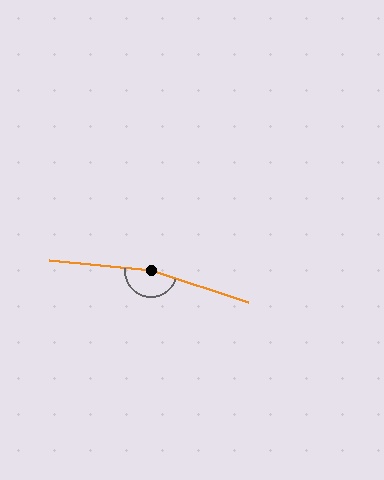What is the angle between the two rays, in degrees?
Approximately 167 degrees.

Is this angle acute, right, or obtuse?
It is obtuse.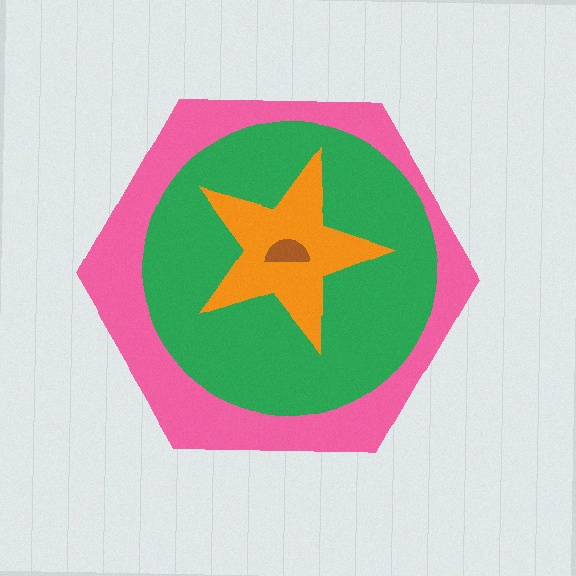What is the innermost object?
The brown semicircle.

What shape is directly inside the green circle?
The orange star.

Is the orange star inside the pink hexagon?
Yes.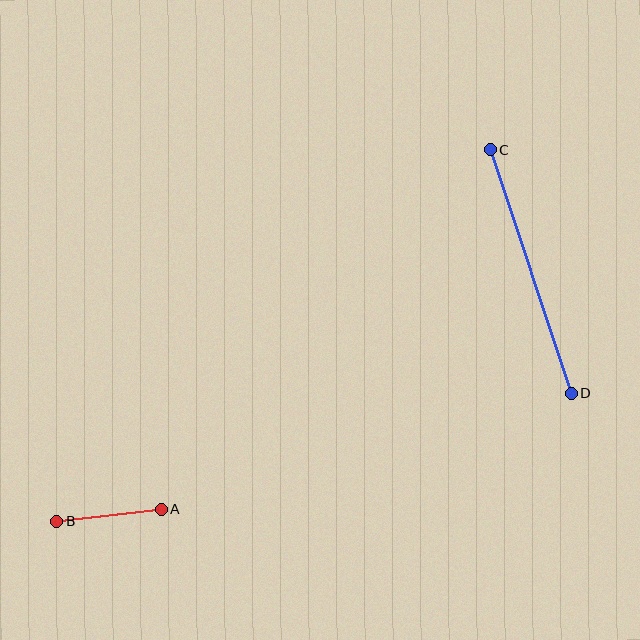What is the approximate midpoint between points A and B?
The midpoint is at approximately (109, 515) pixels.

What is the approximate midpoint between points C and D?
The midpoint is at approximately (531, 271) pixels.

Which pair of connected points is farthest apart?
Points C and D are farthest apart.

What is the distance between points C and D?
The distance is approximately 257 pixels.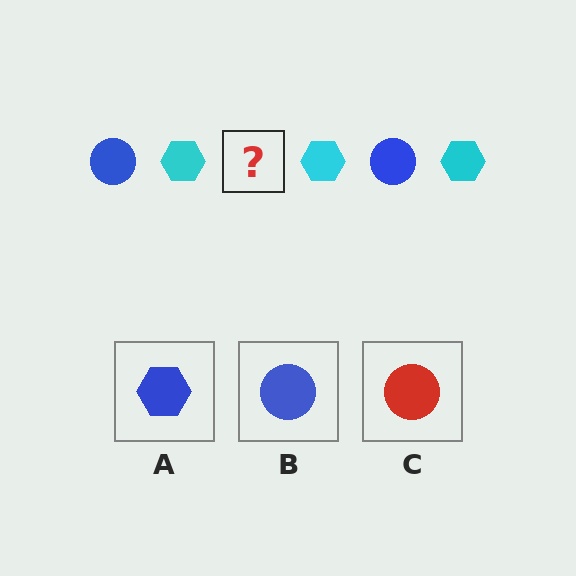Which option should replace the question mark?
Option B.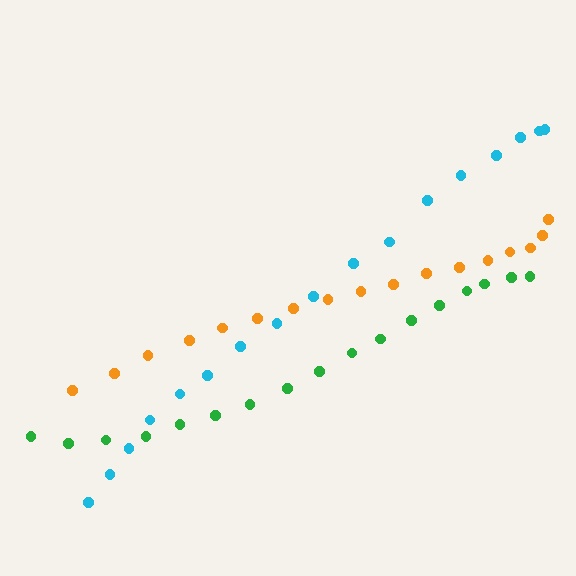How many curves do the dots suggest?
There are 3 distinct paths.